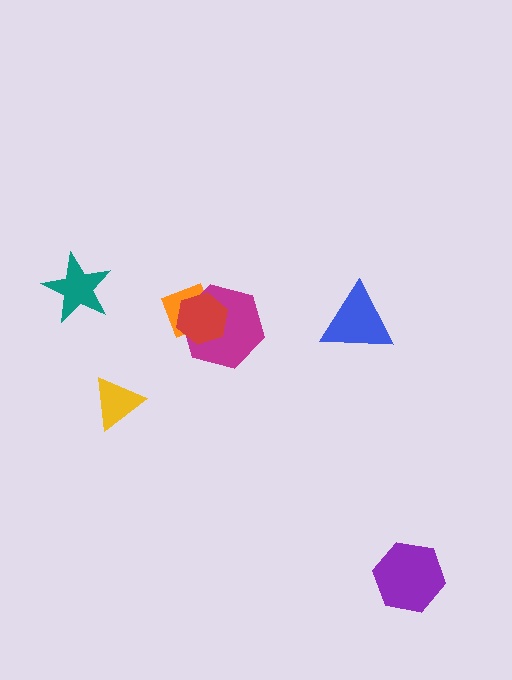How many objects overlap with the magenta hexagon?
2 objects overlap with the magenta hexagon.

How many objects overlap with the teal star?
0 objects overlap with the teal star.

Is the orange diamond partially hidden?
Yes, it is partially covered by another shape.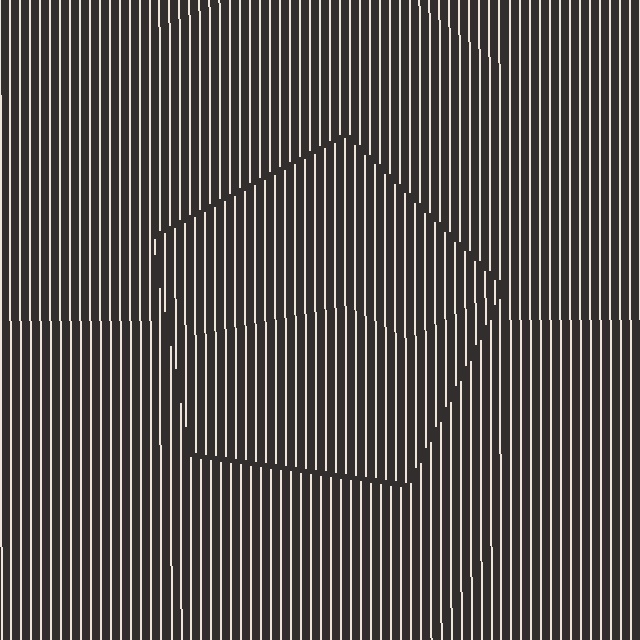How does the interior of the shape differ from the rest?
The interior of the shape contains the same grating, shifted by half a period — the contour is defined by the phase discontinuity where line-ends from the inner and outer gratings abut.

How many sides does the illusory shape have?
5 sides — the line-ends trace a pentagon.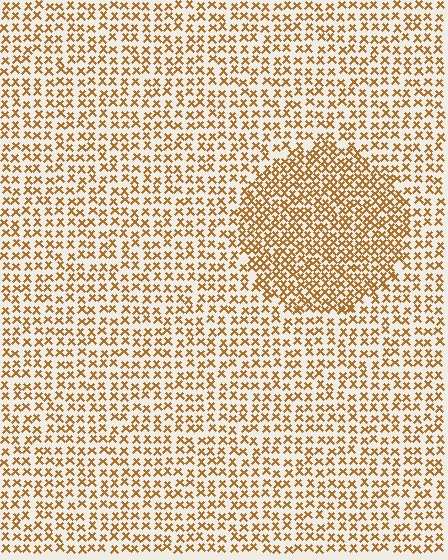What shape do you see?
I see a circle.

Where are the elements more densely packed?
The elements are more densely packed inside the circle boundary.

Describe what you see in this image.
The image contains small brown elements arranged at two different densities. A circle-shaped region is visible where the elements are more densely packed than the surrounding area.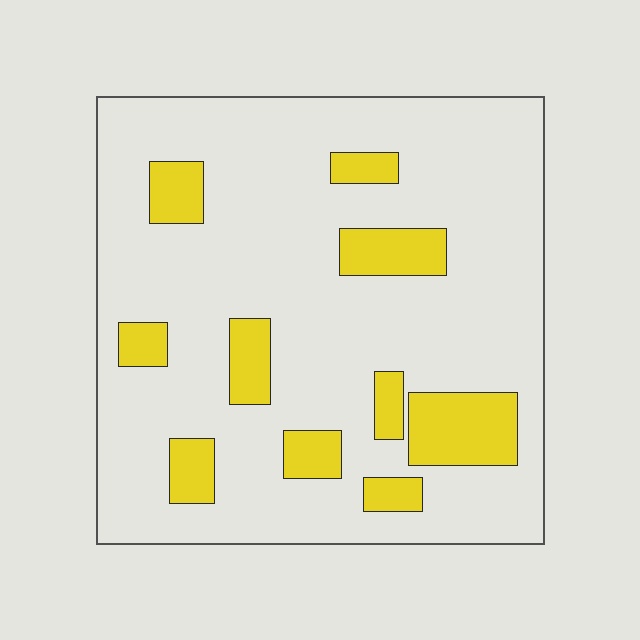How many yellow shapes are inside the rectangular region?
10.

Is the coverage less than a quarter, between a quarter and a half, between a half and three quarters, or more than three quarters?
Less than a quarter.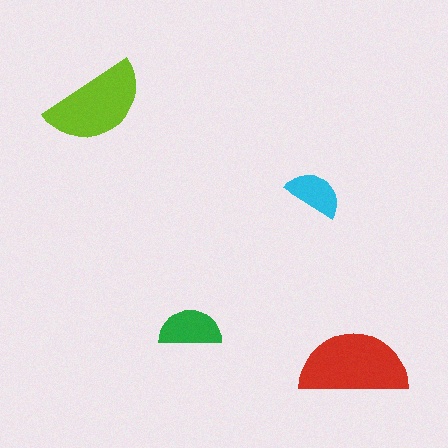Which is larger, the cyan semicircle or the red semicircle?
The red one.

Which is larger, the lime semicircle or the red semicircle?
The red one.